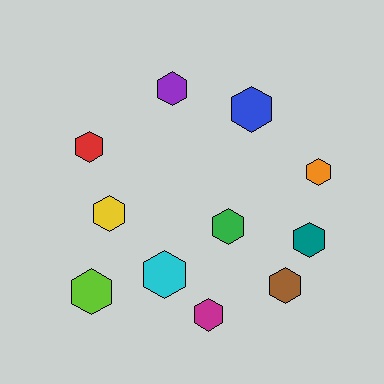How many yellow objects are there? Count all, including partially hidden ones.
There is 1 yellow object.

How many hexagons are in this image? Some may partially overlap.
There are 11 hexagons.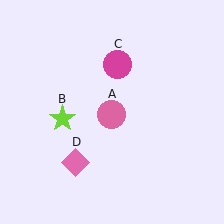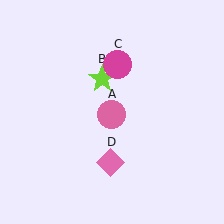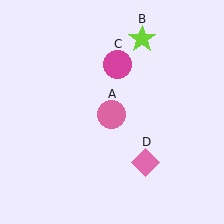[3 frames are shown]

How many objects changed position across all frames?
2 objects changed position: lime star (object B), pink diamond (object D).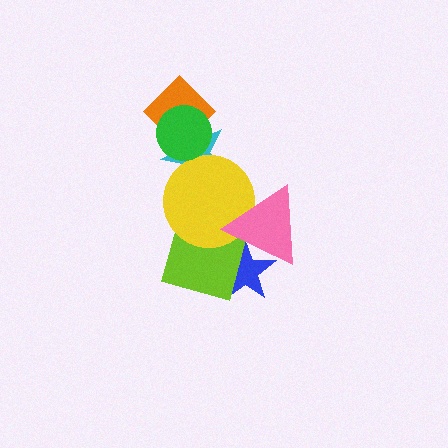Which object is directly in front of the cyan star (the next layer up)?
The yellow circle is directly in front of the cyan star.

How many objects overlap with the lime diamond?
3 objects overlap with the lime diamond.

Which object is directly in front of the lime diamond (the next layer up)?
The yellow circle is directly in front of the lime diamond.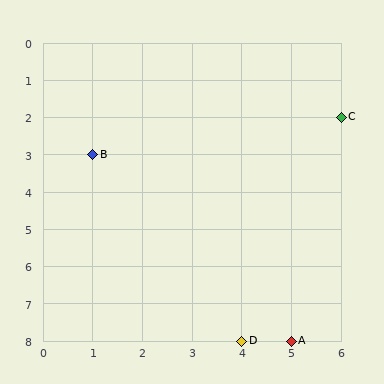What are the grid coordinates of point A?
Point A is at grid coordinates (5, 8).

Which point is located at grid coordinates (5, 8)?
Point A is at (5, 8).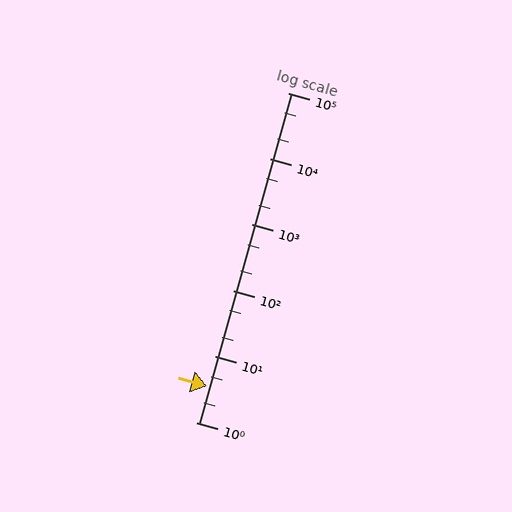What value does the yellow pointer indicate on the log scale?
The pointer indicates approximately 3.5.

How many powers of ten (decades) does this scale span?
The scale spans 5 decades, from 1 to 100000.